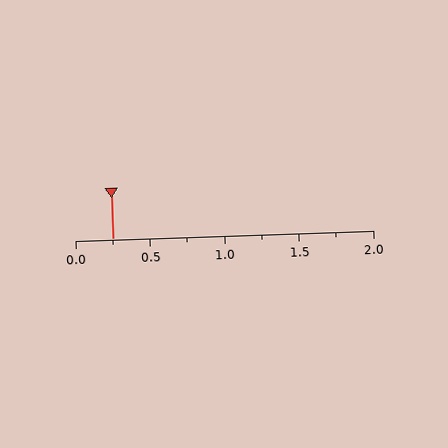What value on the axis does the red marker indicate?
The marker indicates approximately 0.25.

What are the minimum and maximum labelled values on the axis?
The axis runs from 0.0 to 2.0.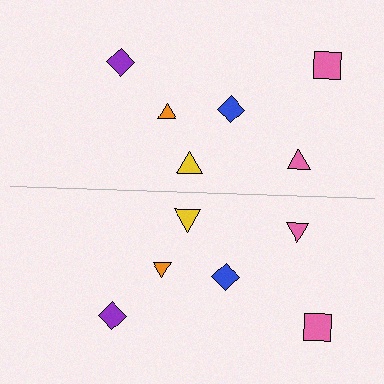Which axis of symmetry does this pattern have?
The pattern has a horizontal axis of symmetry running through the center of the image.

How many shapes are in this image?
There are 12 shapes in this image.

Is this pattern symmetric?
Yes, this pattern has bilateral (reflection) symmetry.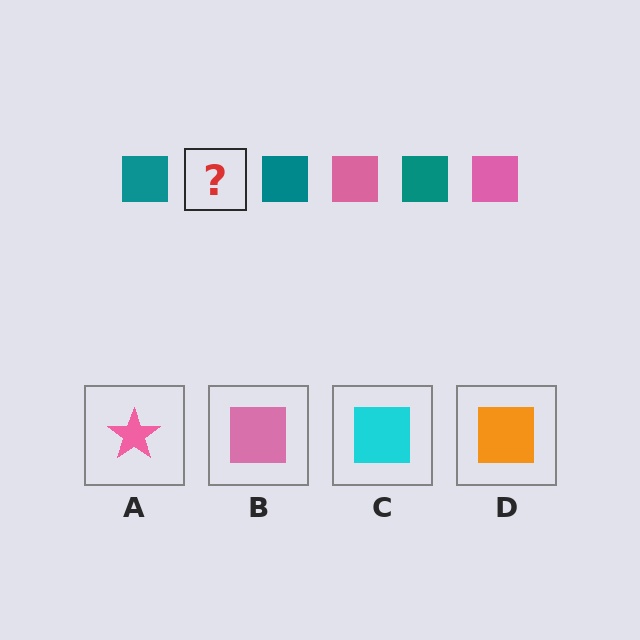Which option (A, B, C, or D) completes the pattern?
B.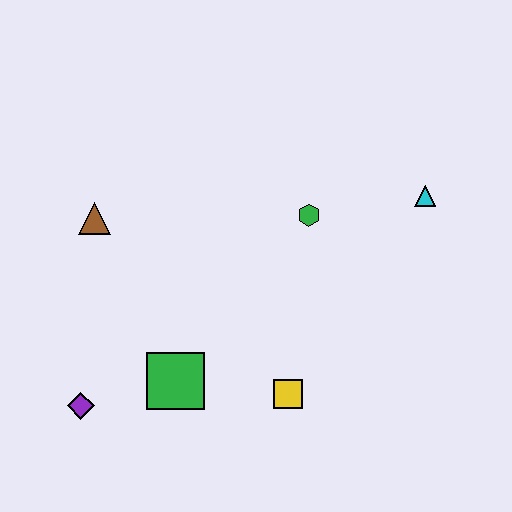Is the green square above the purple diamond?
Yes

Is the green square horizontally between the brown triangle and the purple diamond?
No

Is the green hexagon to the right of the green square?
Yes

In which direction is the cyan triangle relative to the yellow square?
The cyan triangle is above the yellow square.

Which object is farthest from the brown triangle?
The cyan triangle is farthest from the brown triangle.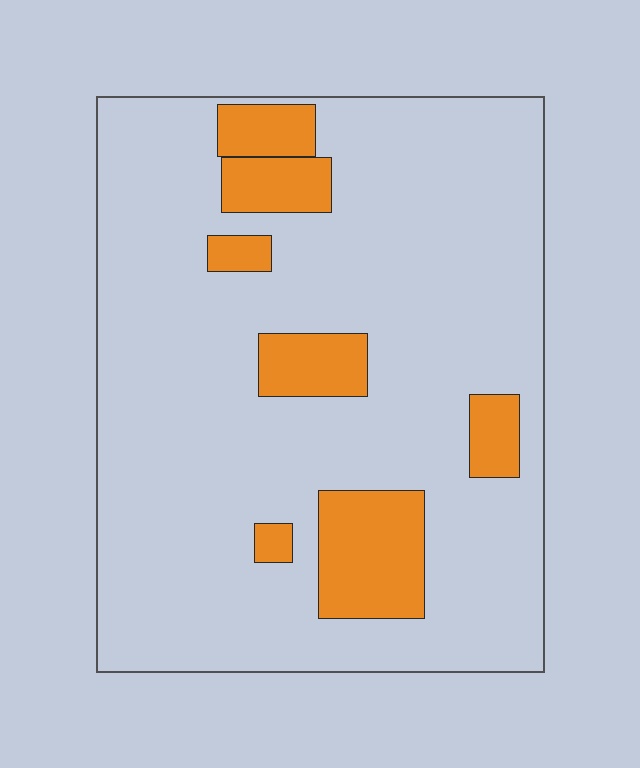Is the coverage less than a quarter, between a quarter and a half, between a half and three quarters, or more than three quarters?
Less than a quarter.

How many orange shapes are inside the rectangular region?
7.